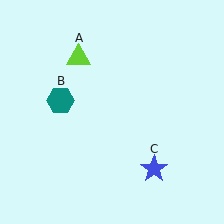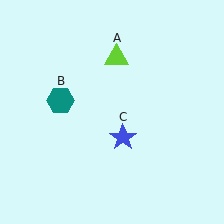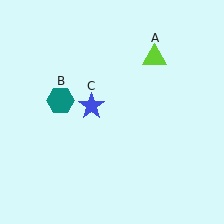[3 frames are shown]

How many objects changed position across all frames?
2 objects changed position: lime triangle (object A), blue star (object C).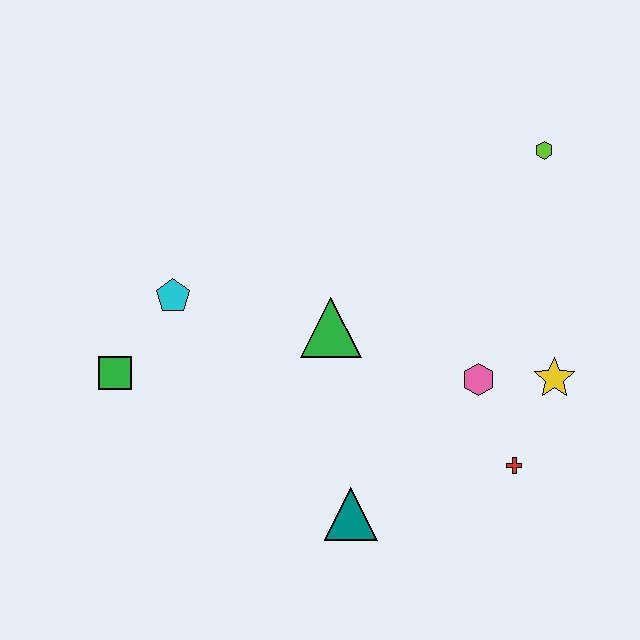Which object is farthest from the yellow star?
The green square is farthest from the yellow star.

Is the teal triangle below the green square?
Yes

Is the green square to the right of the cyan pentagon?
No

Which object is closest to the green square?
The cyan pentagon is closest to the green square.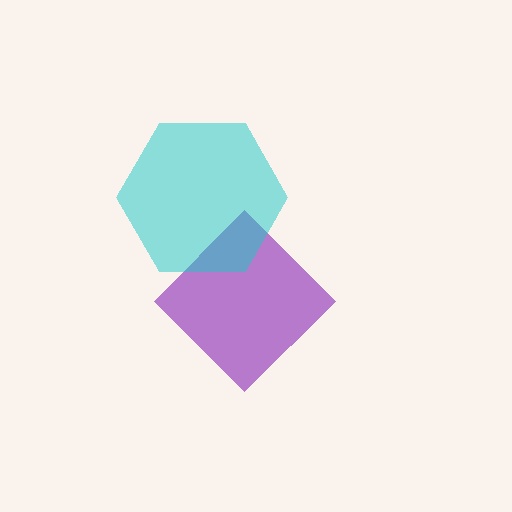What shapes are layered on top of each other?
The layered shapes are: a purple diamond, a cyan hexagon.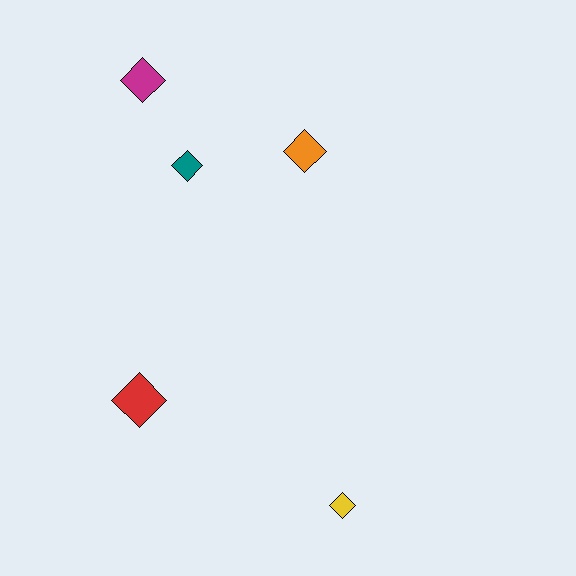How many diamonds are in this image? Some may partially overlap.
There are 5 diamonds.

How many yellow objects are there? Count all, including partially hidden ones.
There is 1 yellow object.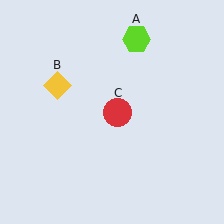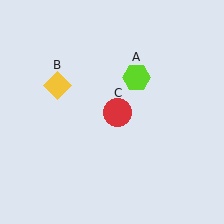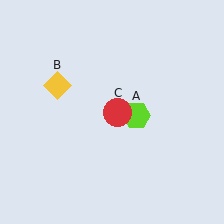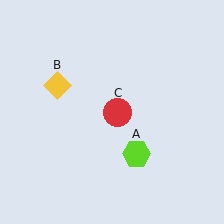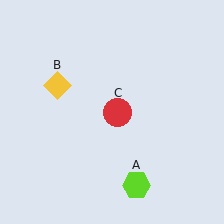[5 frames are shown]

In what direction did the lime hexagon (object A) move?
The lime hexagon (object A) moved down.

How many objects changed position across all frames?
1 object changed position: lime hexagon (object A).